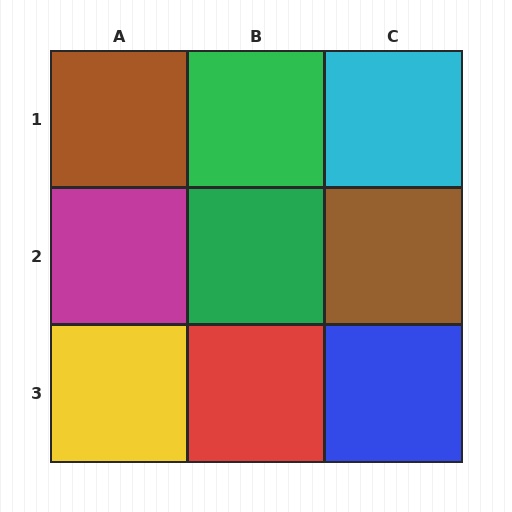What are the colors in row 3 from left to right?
Yellow, red, blue.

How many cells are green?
2 cells are green.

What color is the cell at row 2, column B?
Green.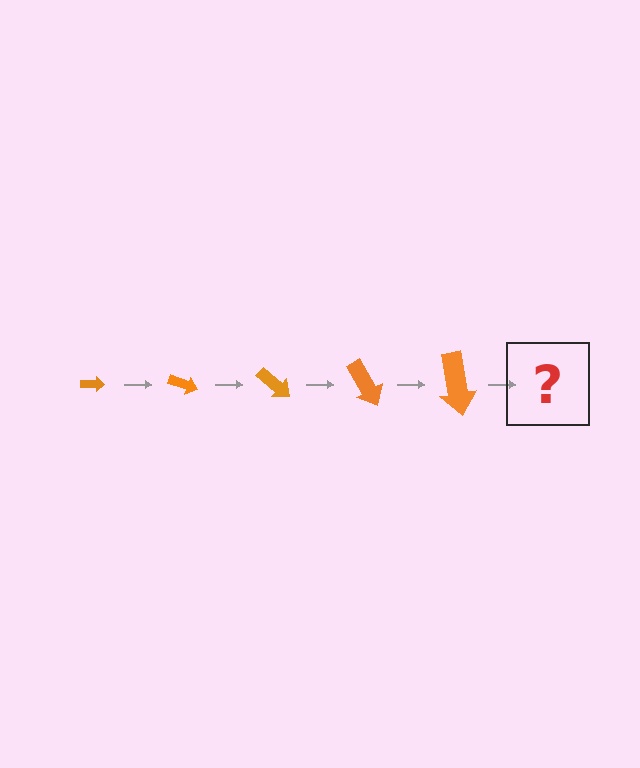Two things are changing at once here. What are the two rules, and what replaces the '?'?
The two rules are that the arrow grows larger each step and it rotates 20 degrees each step. The '?' should be an arrow, larger than the previous one and rotated 100 degrees from the start.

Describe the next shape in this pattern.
It should be an arrow, larger than the previous one and rotated 100 degrees from the start.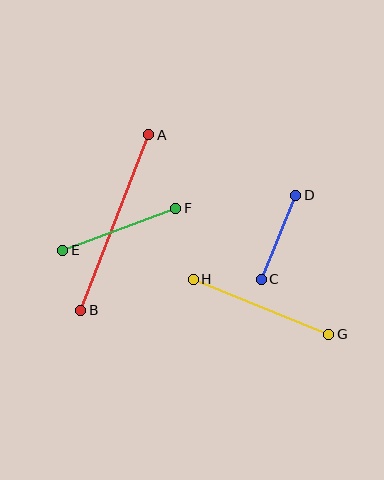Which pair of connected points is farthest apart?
Points A and B are farthest apart.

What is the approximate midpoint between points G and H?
The midpoint is at approximately (261, 307) pixels.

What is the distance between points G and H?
The distance is approximately 146 pixels.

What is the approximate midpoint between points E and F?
The midpoint is at approximately (119, 229) pixels.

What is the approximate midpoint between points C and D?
The midpoint is at approximately (279, 237) pixels.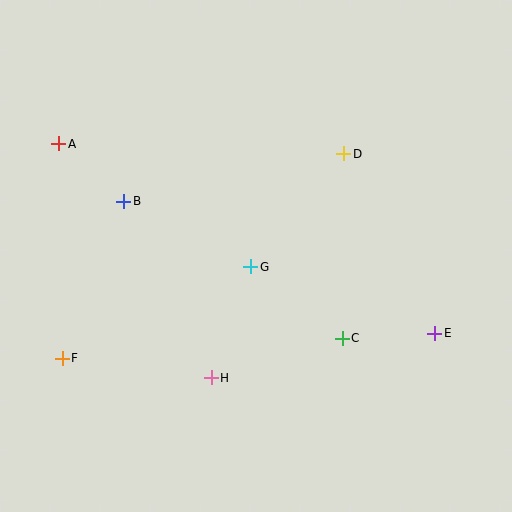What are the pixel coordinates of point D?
Point D is at (344, 154).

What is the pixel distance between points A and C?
The distance between A and C is 344 pixels.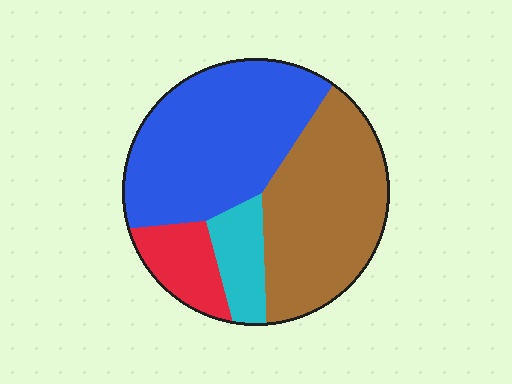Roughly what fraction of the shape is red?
Red covers about 10% of the shape.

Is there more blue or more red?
Blue.